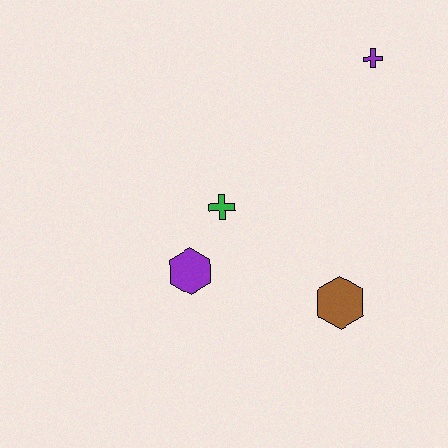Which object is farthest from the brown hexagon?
The purple cross is farthest from the brown hexagon.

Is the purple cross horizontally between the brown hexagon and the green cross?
No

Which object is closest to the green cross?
The purple hexagon is closest to the green cross.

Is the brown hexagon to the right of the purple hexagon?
Yes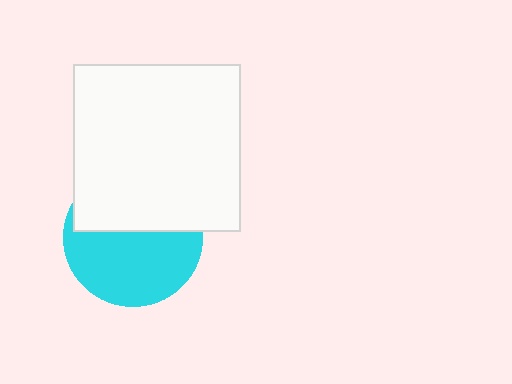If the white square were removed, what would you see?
You would see the complete cyan circle.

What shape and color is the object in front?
The object in front is a white square.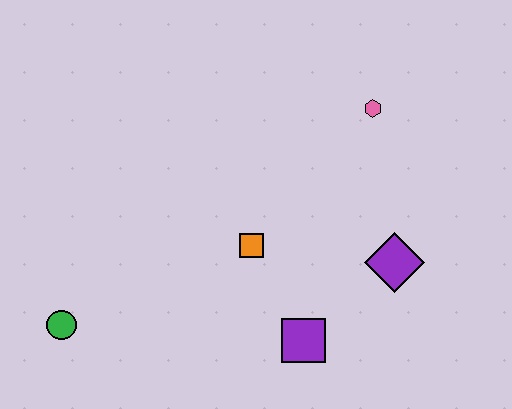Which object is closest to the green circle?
The orange square is closest to the green circle.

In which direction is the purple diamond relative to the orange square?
The purple diamond is to the right of the orange square.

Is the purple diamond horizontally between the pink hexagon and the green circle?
No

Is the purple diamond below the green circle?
No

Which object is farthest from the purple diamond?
The green circle is farthest from the purple diamond.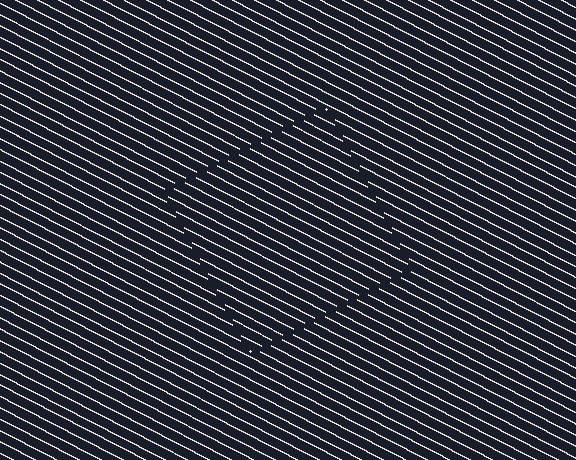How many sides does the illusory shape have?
4 sides — the line-ends trace a square.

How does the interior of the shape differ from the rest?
The interior of the shape contains the same grating, shifted by half a period — the contour is defined by the phase discontinuity where line-ends from the inner and outer gratings abut.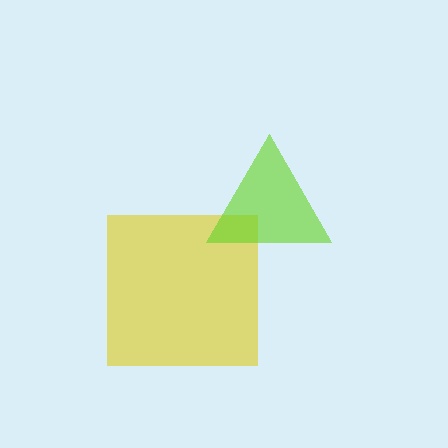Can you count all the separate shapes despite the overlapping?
Yes, there are 2 separate shapes.